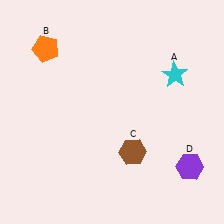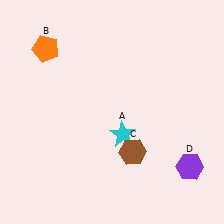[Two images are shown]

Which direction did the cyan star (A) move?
The cyan star (A) moved down.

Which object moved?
The cyan star (A) moved down.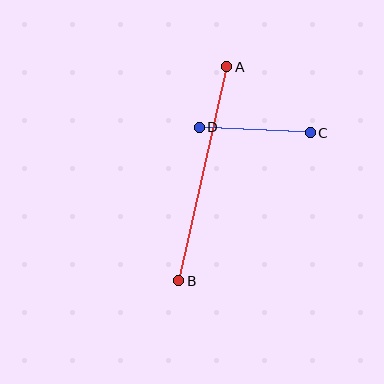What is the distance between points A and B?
The distance is approximately 219 pixels.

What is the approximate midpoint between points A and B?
The midpoint is at approximately (203, 174) pixels.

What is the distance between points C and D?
The distance is approximately 111 pixels.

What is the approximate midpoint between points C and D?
The midpoint is at approximately (255, 130) pixels.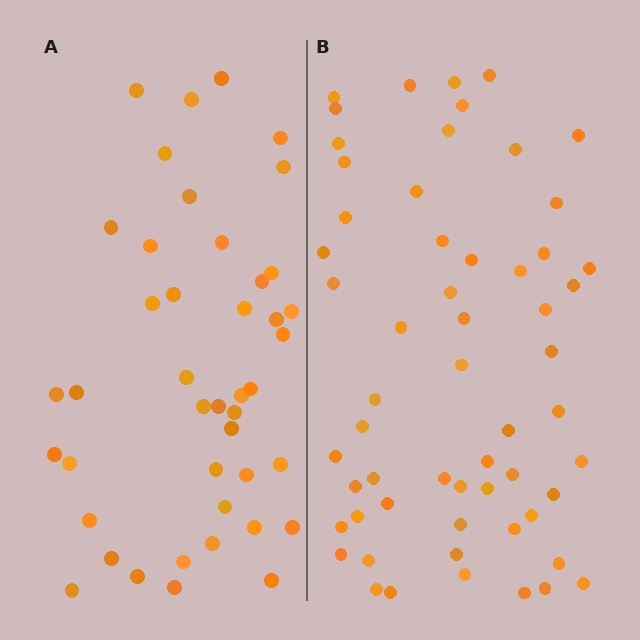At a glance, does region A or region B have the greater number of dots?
Region B (the right region) has more dots.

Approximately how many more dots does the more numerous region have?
Region B has approximately 15 more dots than region A.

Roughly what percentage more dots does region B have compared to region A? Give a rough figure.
About 35% more.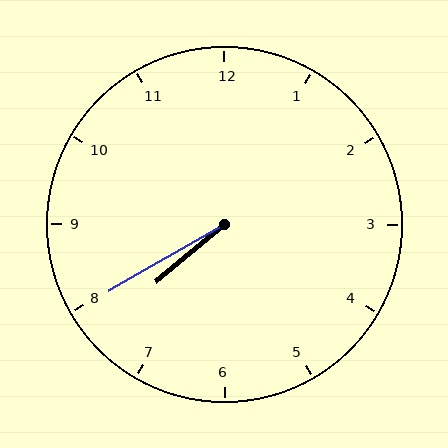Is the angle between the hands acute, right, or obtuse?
It is acute.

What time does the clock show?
7:40.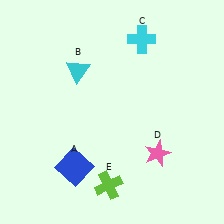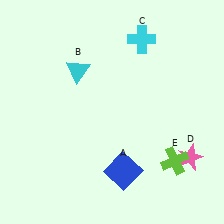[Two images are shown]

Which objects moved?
The objects that moved are: the blue square (A), the pink star (D), the lime cross (E).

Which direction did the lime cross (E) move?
The lime cross (E) moved right.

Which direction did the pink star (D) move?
The pink star (D) moved right.